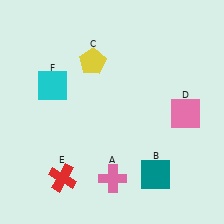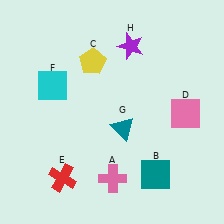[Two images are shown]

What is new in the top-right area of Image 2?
A purple star (H) was added in the top-right area of Image 2.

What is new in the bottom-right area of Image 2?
A teal triangle (G) was added in the bottom-right area of Image 2.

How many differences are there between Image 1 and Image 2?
There are 2 differences between the two images.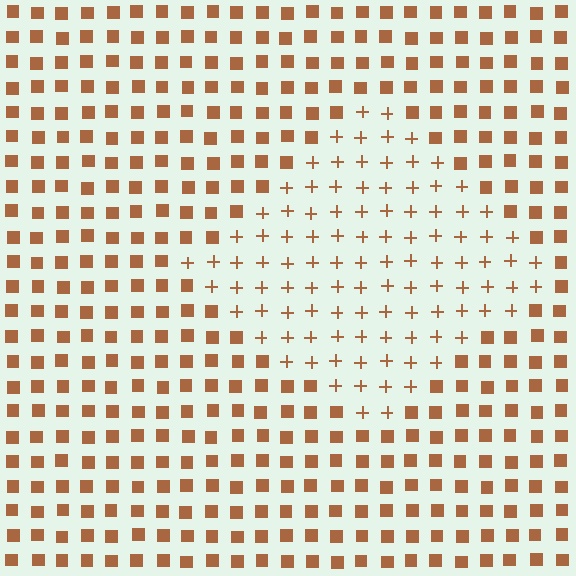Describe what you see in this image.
The image is filled with small brown elements arranged in a uniform grid. A diamond-shaped region contains plus signs, while the surrounding area contains squares. The boundary is defined purely by the change in element shape.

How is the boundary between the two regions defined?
The boundary is defined by a change in element shape: plus signs inside vs. squares outside. All elements share the same color and spacing.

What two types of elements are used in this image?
The image uses plus signs inside the diamond region and squares outside it.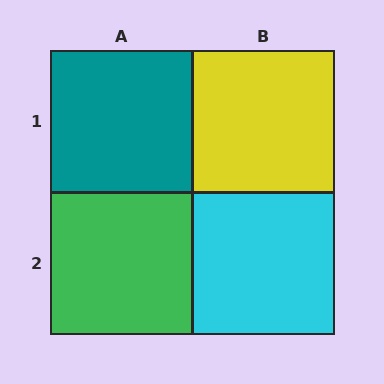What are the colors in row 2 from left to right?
Green, cyan.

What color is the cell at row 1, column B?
Yellow.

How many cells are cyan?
1 cell is cyan.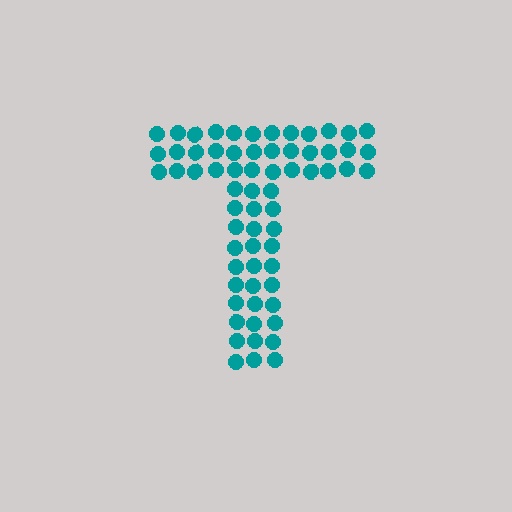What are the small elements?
The small elements are circles.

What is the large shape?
The large shape is the letter T.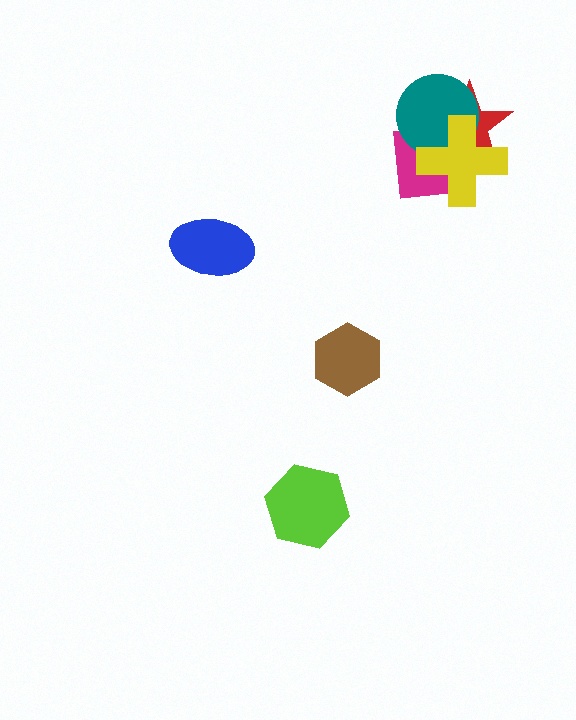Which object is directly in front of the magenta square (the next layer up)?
The teal circle is directly in front of the magenta square.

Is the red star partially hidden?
Yes, it is partially covered by another shape.